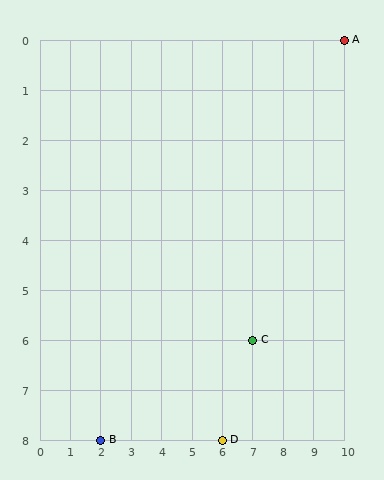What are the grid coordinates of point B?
Point B is at grid coordinates (2, 8).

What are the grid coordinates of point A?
Point A is at grid coordinates (10, 0).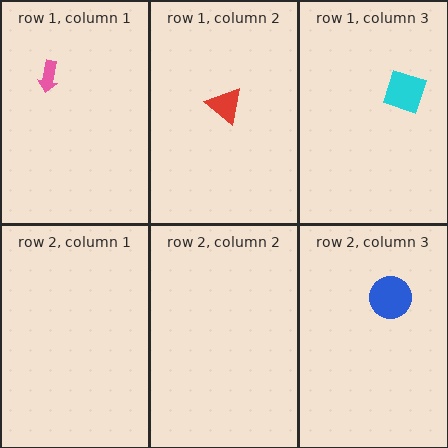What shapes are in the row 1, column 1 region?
The pink arrow.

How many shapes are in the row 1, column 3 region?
1.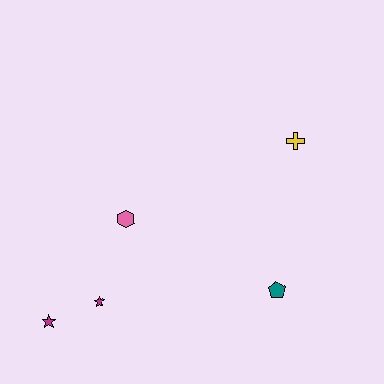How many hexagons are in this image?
There is 1 hexagon.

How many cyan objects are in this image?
There are no cyan objects.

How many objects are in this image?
There are 5 objects.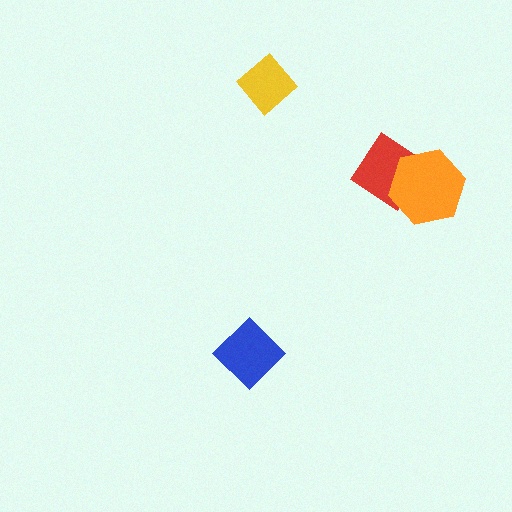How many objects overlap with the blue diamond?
0 objects overlap with the blue diamond.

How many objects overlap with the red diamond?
1 object overlaps with the red diamond.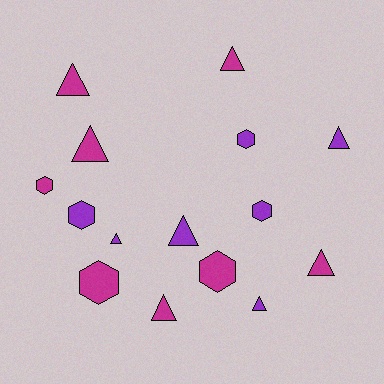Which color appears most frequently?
Magenta, with 8 objects.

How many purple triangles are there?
There are 4 purple triangles.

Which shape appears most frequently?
Triangle, with 9 objects.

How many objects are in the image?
There are 15 objects.